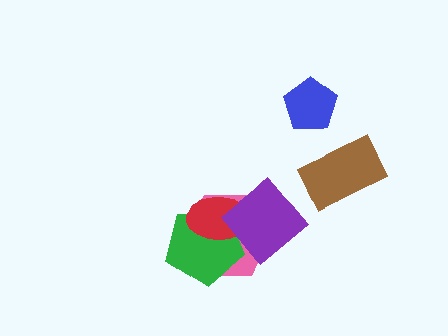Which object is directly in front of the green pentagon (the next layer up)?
The red ellipse is directly in front of the green pentagon.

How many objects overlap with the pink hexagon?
3 objects overlap with the pink hexagon.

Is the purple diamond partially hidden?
No, no other shape covers it.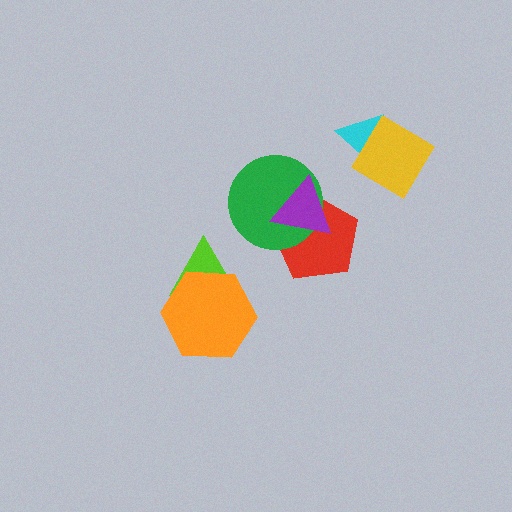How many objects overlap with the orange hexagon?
1 object overlaps with the orange hexagon.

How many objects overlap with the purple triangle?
2 objects overlap with the purple triangle.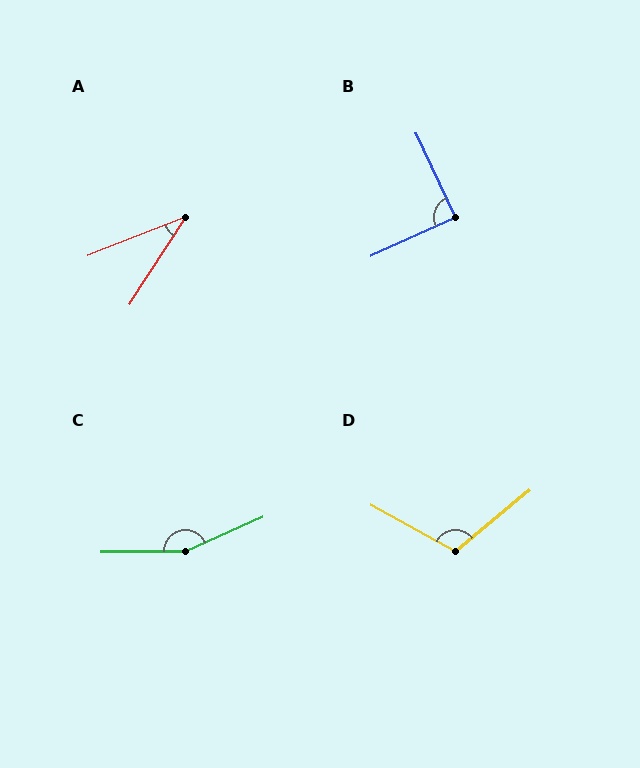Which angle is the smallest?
A, at approximately 36 degrees.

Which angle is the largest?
C, at approximately 156 degrees.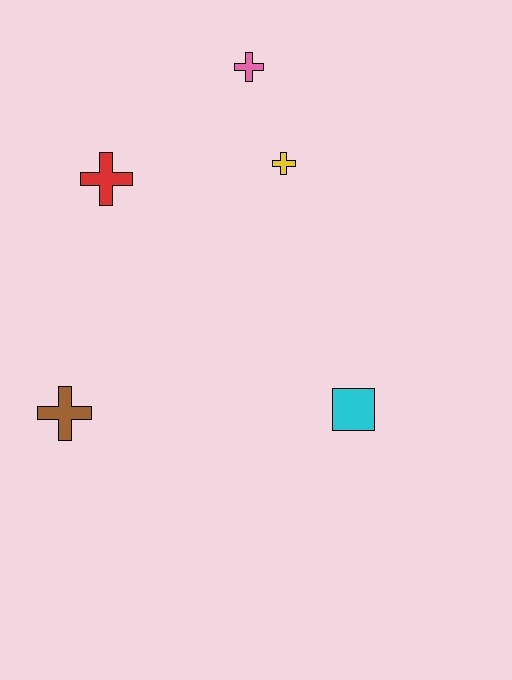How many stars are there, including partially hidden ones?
There are no stars.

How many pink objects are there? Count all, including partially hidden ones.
There is 1 pink object.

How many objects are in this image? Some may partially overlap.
There are 5 objects.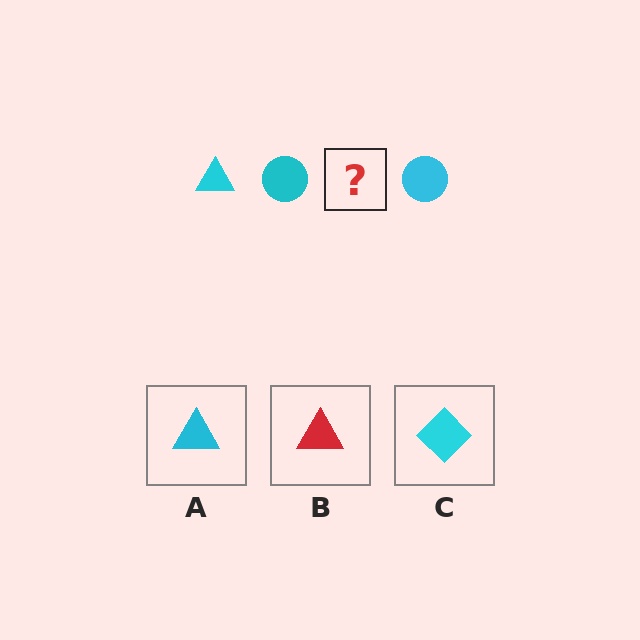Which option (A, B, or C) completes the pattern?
A.